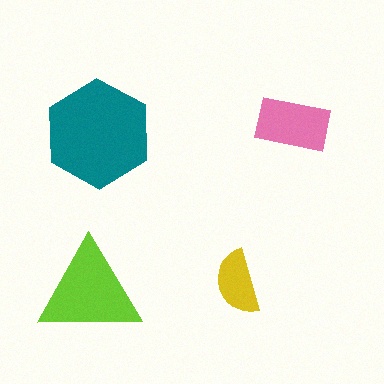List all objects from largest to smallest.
The teal hexagon, the lime triangle, the pink rectangle, the yellow semicircle.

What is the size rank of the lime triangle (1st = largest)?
2nd.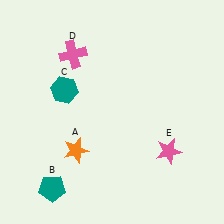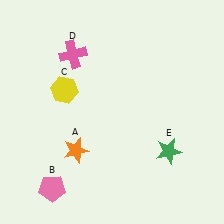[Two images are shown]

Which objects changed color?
B changed from teal to pink. C changed from teal to yellow. E changed from pink to green.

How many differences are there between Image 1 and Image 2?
There are 3 differences between the two images.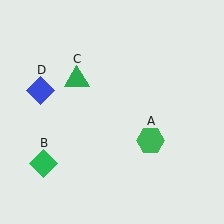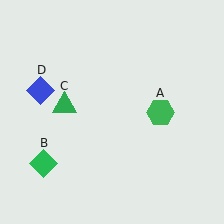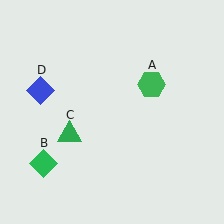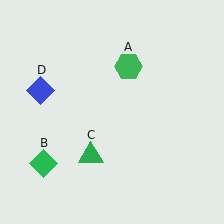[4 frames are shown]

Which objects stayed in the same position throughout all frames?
Green diamond (object B) and blue diamond (object D) remained stationary.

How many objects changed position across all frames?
2 objects changed position: green hexagon (object A), green triangle (object C).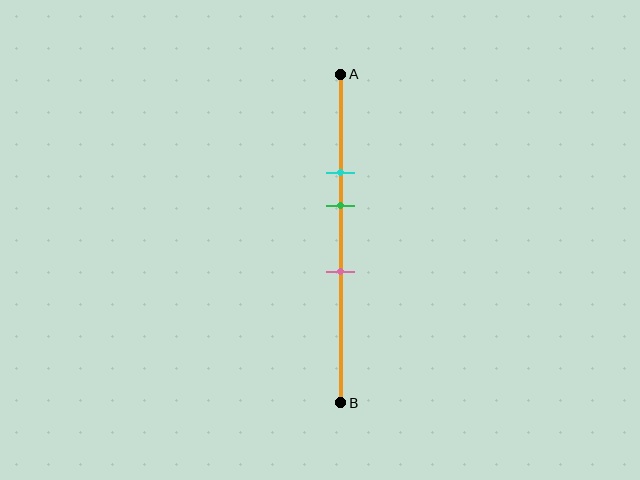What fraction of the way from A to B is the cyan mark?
The cyan mark is approximately 30% (0.3) of the way from A to B.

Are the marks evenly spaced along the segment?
Yes, the marks are approximately evenly spaced.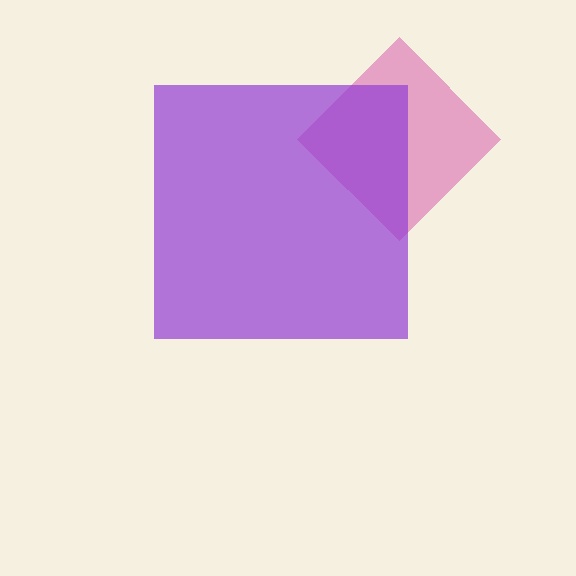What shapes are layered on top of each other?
The layered shapes are: a pink diamond, a purple square.